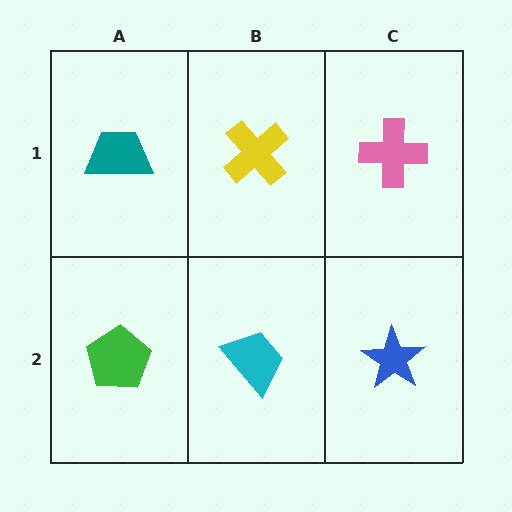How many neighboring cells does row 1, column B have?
3.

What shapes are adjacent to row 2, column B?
A yellow cross (row 1, column B), a green pentagon (row 2, column A), a blue star (row 2, column C).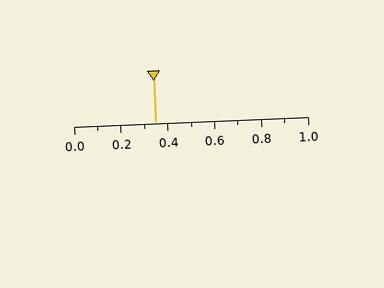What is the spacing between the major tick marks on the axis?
The major ticks are spaced 0.2 apart.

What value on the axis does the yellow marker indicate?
The marker indicates approximately 0.35.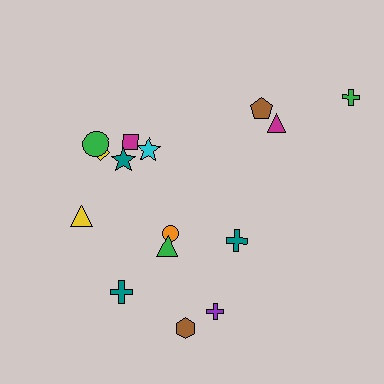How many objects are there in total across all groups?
There are 15 objects.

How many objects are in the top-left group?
There are 6 objects.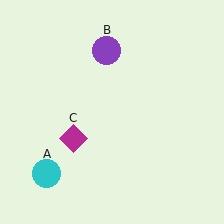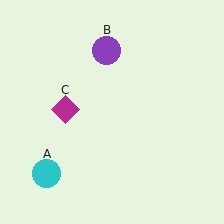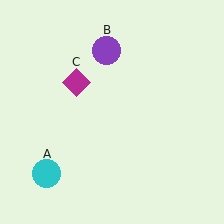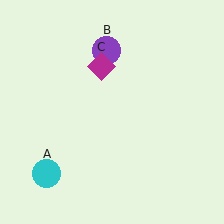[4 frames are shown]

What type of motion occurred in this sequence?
The magenta diamond (object C) rotated clockwise around the center of the scene.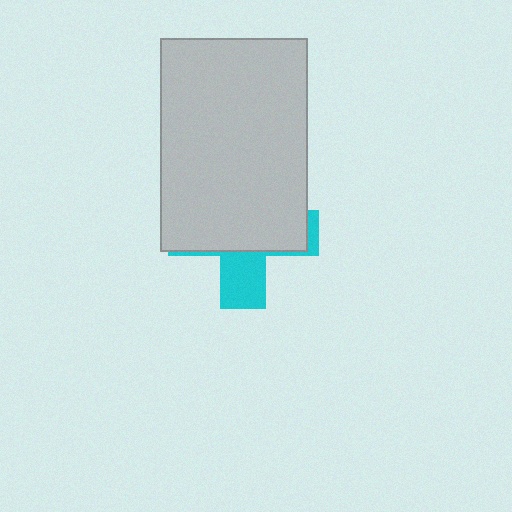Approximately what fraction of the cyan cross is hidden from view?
Roughly 70% of the cyan cross is hidden behind the light gray rectangle.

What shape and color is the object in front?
The object in front is a light gray rectangle.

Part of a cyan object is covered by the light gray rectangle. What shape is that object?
It is a cross.